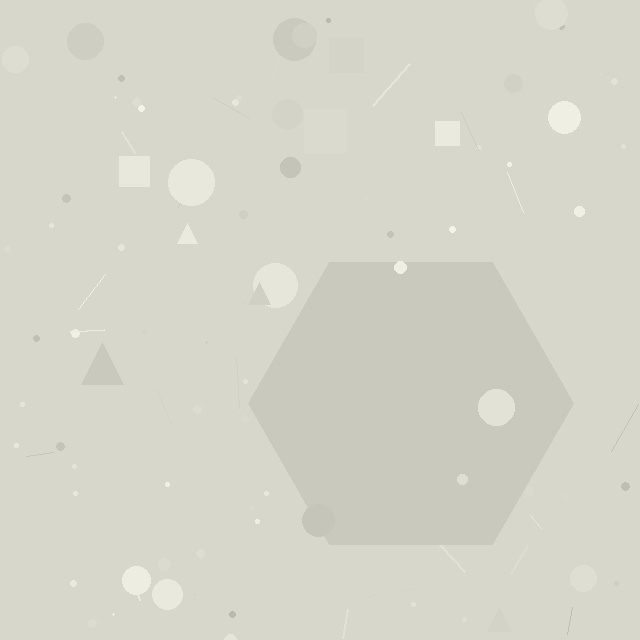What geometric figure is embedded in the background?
A hexagon is embedded in the background.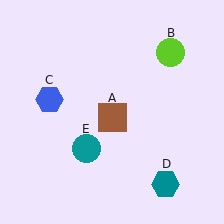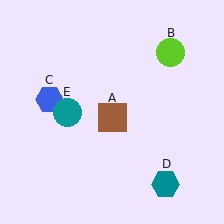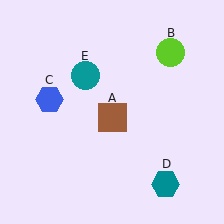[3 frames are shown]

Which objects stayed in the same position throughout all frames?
Brown square (object A) and lime circle (object B) and blue hexagon (object C) and teal hexagon (object D) remained stationary.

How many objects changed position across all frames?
1 object changed position: teal circle (object E).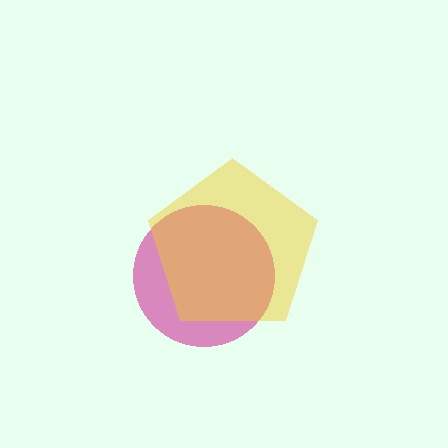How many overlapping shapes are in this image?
There are 2 overlapping shapes in the image.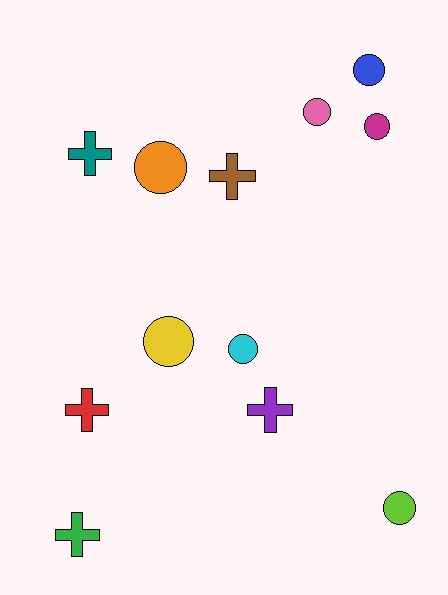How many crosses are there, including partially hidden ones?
There are 5 crosses.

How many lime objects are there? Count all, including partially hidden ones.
There is 1 lime object.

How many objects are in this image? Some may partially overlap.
There are 12 objects.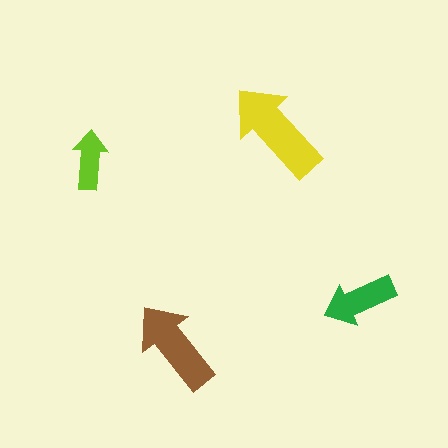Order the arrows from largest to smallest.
the yellow one, the brown one, the green one, the lime one.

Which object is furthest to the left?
The lime arrow is leftmost.